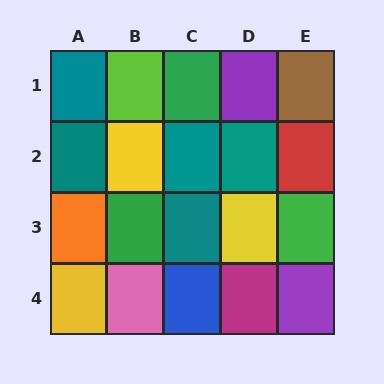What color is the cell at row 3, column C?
Teal.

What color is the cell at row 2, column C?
Teal.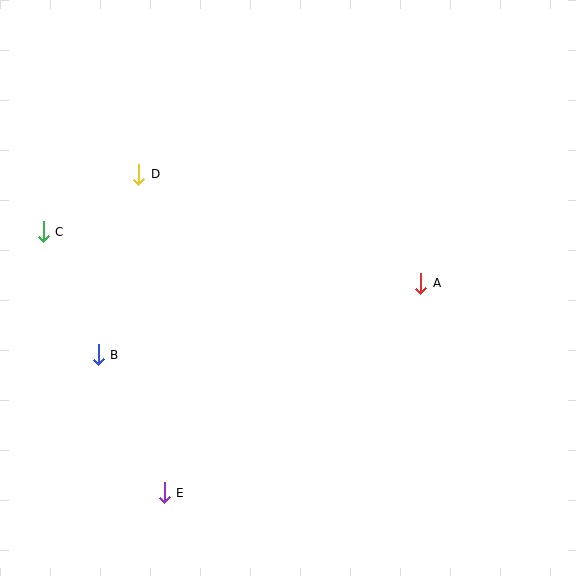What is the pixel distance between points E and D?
The distance between E and D is 320 pixels.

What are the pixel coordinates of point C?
Point C is at (43, 232).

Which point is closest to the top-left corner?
Point D is closest to the top-left corner.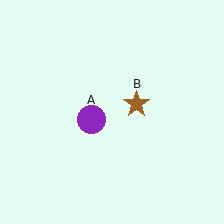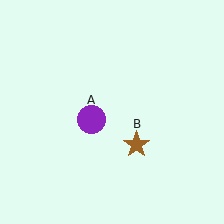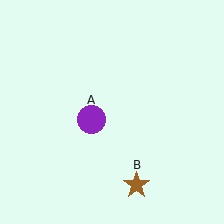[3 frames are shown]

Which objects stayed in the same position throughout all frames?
Purple circle (object A) remained stationary.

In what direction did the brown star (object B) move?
The brown star (object B) moved down.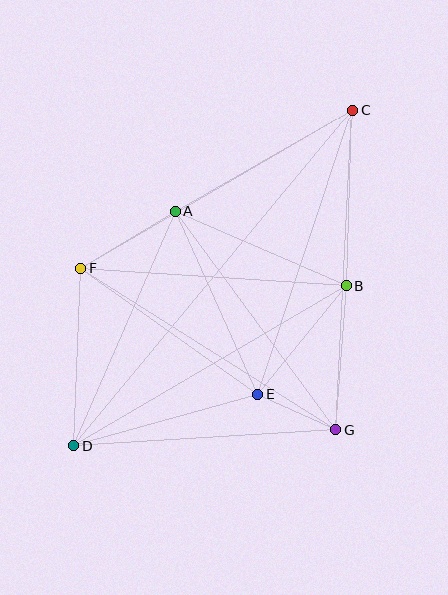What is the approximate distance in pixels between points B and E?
The distance between B and E is approximately 140 pixels.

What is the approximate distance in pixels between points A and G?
The distance between A and G is approximately 271 pixels.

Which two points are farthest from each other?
Points C and D are farthest from each other.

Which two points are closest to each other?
Points E and G are closest to each other.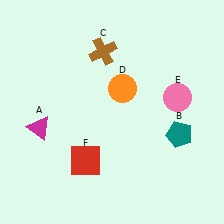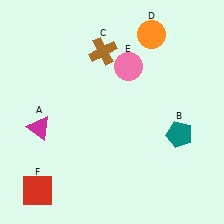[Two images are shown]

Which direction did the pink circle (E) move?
The pink circle (E) moved left.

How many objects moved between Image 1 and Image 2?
3 objects moved between the two images.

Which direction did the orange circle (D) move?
The orange circle (D) moved up.